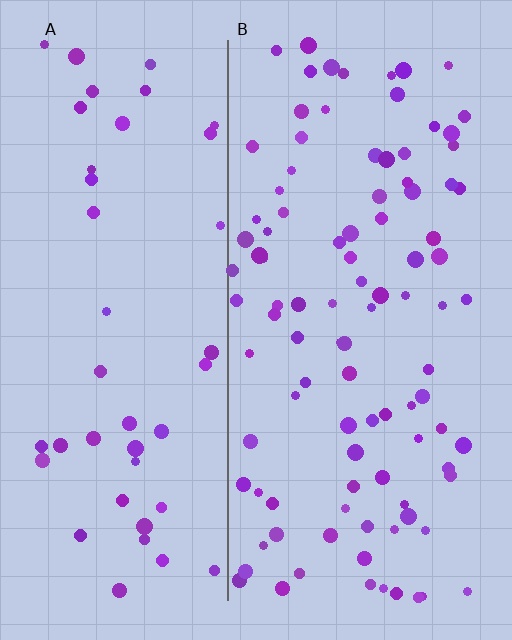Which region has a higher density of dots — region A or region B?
B (the right).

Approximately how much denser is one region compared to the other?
Approximately 2.2× — region B over region A.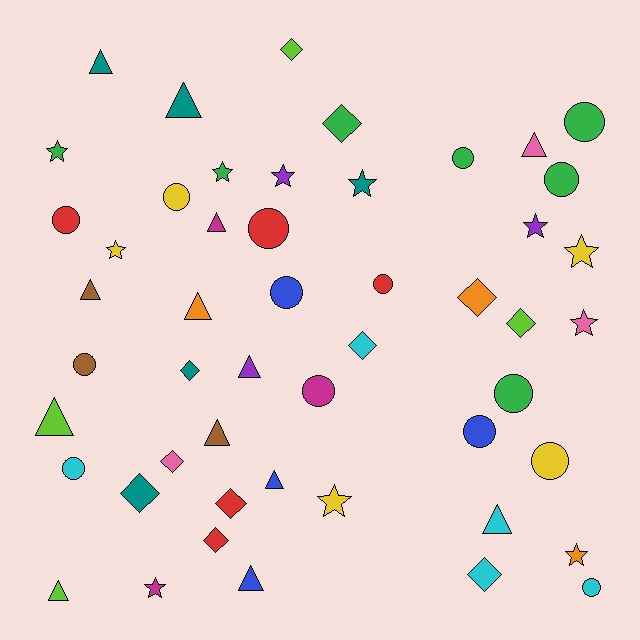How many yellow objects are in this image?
There are 5 yellow objects.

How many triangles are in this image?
There are 13 triangles.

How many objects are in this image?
There are 50 objects.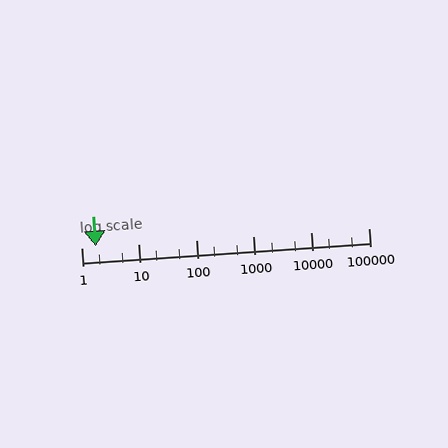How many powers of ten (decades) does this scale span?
The scale spans 5 decades, from 1 to 100000.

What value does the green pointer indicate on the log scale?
The pointer indicates approximately 1.8.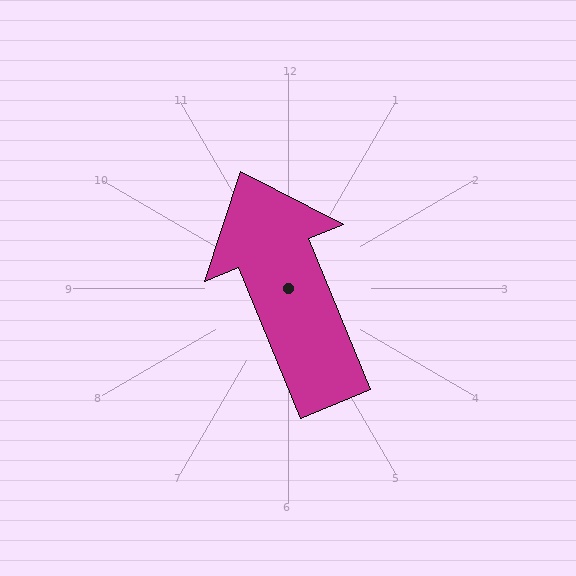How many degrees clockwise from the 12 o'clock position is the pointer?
Approximately 338 degrees.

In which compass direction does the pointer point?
North.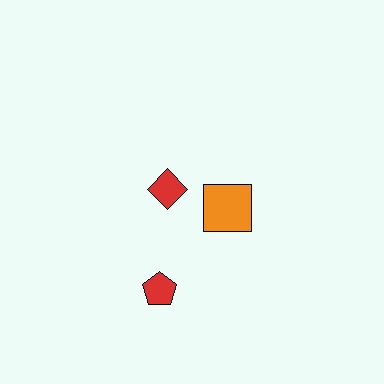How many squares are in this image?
There is 1 square.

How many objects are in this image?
There are 3 objects.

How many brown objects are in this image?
There are no brown objects.